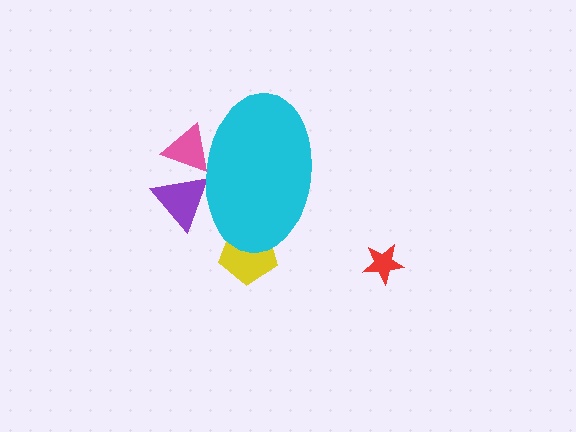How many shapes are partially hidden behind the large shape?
3 shapes are partially hidden.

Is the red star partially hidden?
No, the red star is fully visible.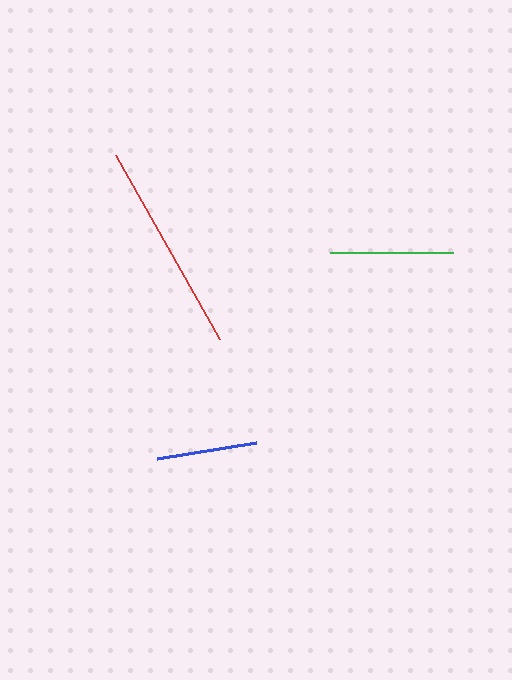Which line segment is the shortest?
The blue line is the shortest at approximately 100 pixels.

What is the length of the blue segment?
The blue segment is approximately 100 pixels long.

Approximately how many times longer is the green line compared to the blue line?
The green line is approximately 1.2 times the length of the blue line.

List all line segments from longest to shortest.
From longest to shortest: red, green, blue.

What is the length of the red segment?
The red segment is approximately 211 pixels long.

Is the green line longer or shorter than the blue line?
The green line is longer than the blue line.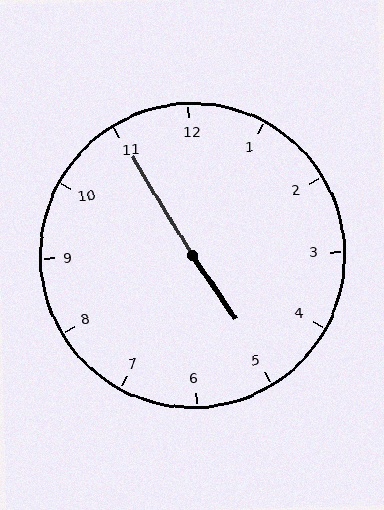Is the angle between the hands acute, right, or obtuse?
It is obtuse.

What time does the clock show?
4:55.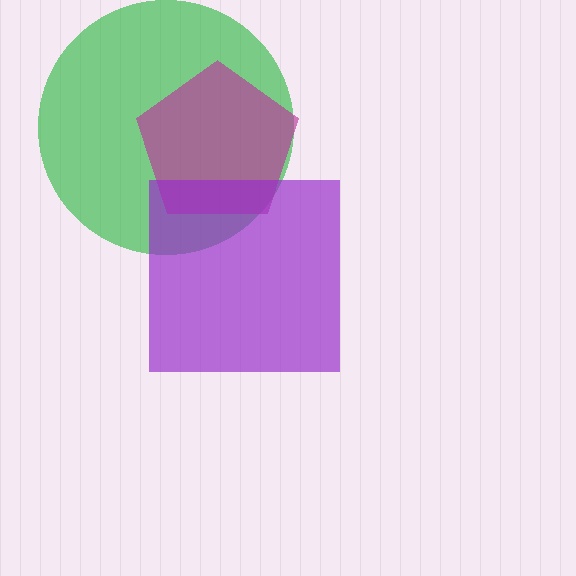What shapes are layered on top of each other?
The layered shapes are: a green circle, a magenta pentagon, a purple square.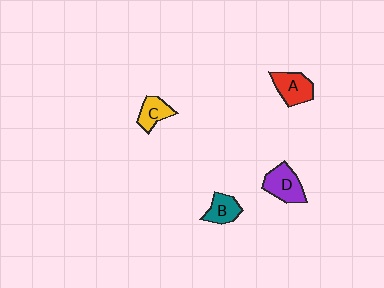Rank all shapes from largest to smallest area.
From largest to smallest: D (purple), A (red), B (teal), C (yellow).